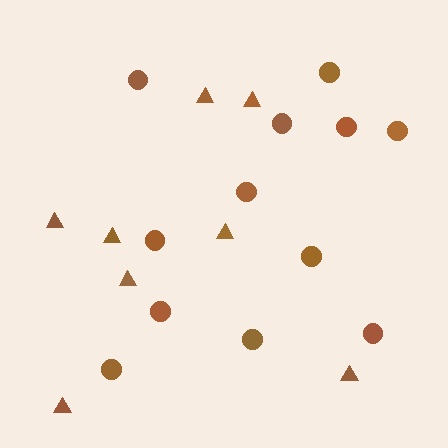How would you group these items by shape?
There are 2 groups: one group of triangles (8) and one group of circles (12).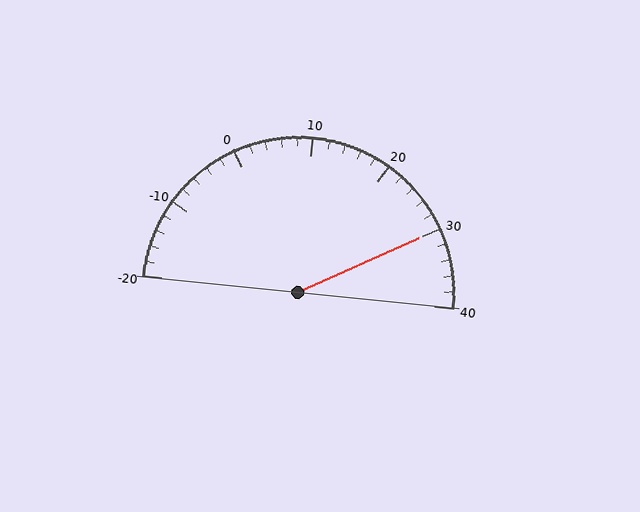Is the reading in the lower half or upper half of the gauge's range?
The reading is in the upper half of the range (-20 to 40).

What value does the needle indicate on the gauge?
The needle indicates approximately 30.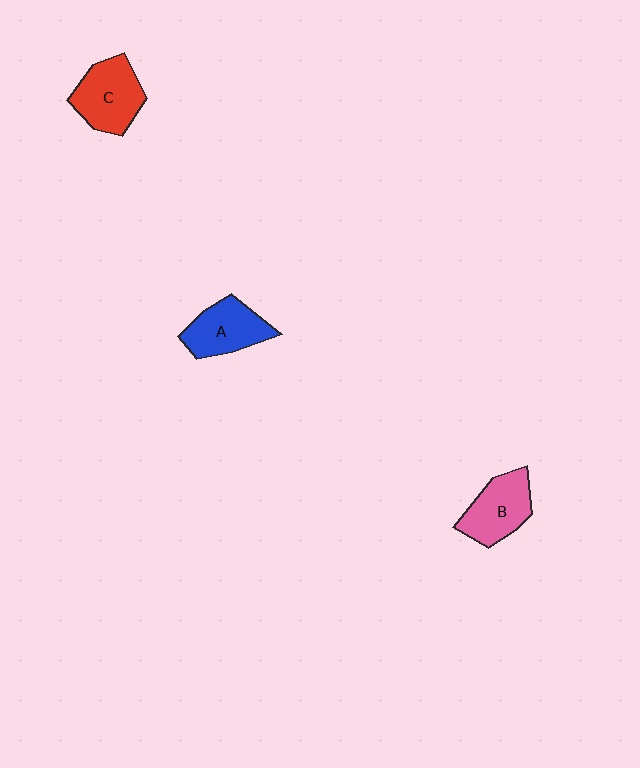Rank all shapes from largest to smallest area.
From largest to smallest: C (red), B (pink), A (blue).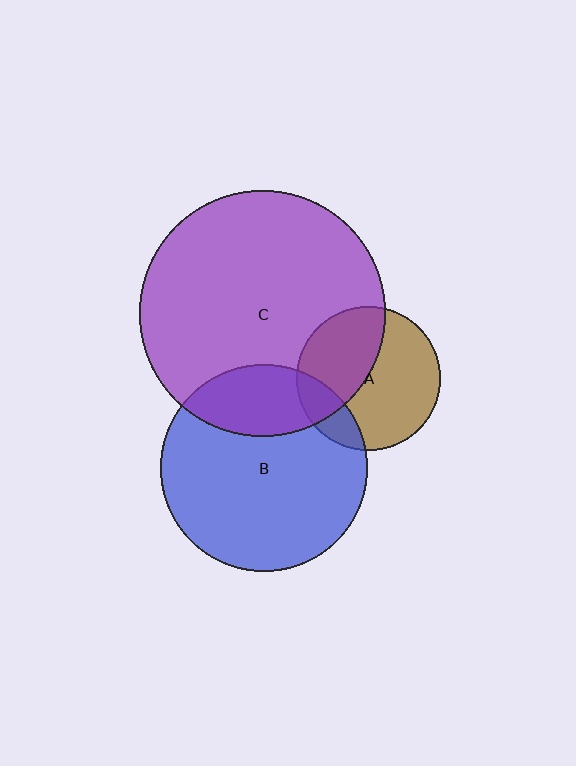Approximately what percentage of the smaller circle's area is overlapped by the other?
Approximately 25%.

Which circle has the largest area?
Circle C (purple).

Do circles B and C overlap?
Yes.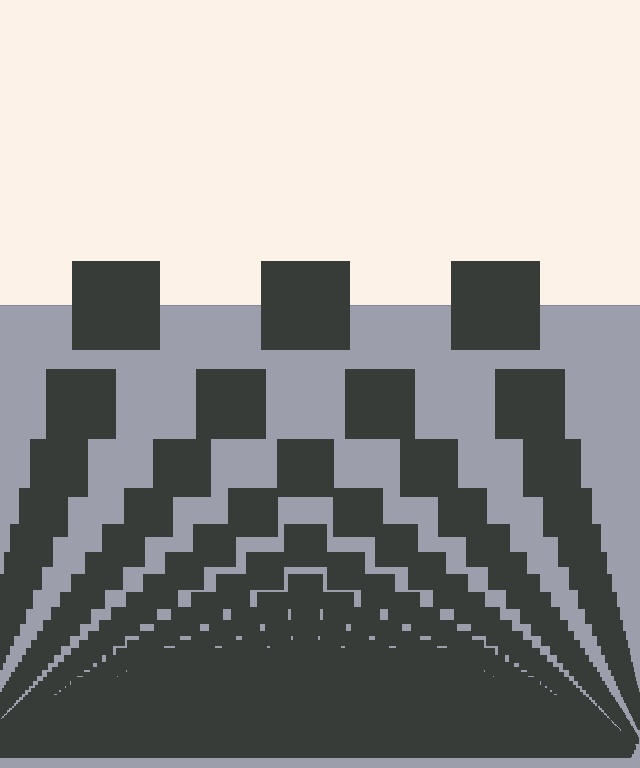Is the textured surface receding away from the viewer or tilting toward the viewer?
The surface appears to tilt toward the viewer. Texture elements get larger and sparser toward the top.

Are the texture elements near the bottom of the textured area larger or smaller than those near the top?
Smaller. The gradient is inverted — elements near the bottom are smaller and denser.